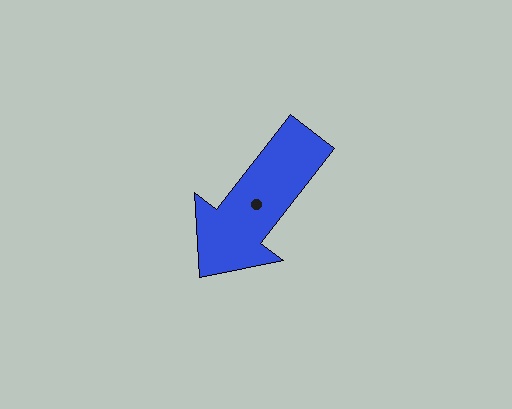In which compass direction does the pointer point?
Southwest.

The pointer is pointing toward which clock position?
Roughly 7 o'clock.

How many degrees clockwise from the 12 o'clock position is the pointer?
Approximately 218 degrees.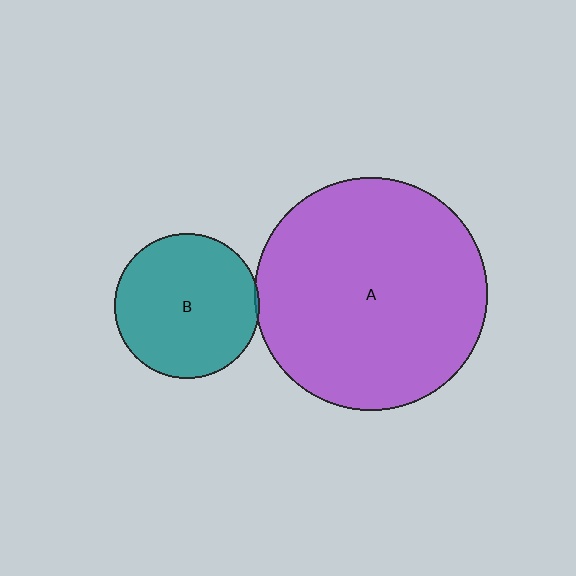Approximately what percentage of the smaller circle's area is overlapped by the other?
Approximately 5%.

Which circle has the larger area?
Circle A (purple).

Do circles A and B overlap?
Yes.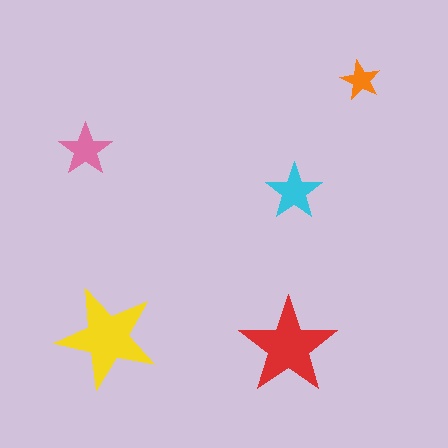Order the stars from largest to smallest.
the yellow one, the red one, the cyan one, the pink one, the orange one.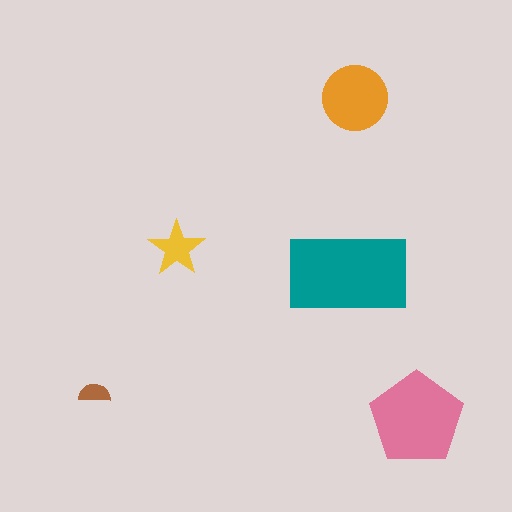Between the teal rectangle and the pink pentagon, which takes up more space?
The teal rectangle.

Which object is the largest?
The teal rectangle.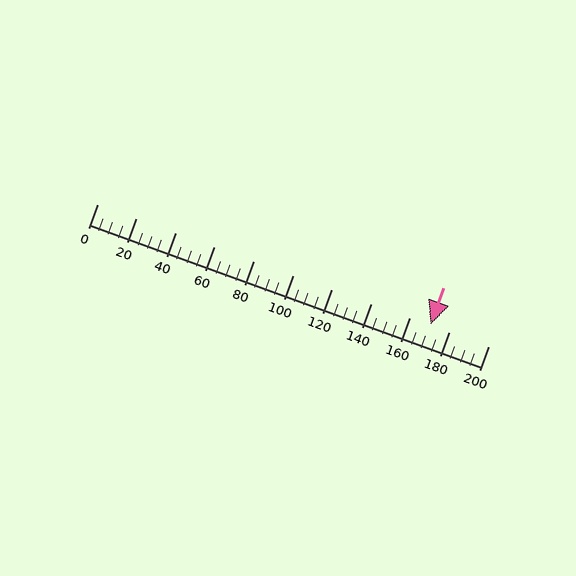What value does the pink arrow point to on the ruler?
The pink arrow points to approximately 170.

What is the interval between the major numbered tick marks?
The major tick marks are spaced 20 units apart.